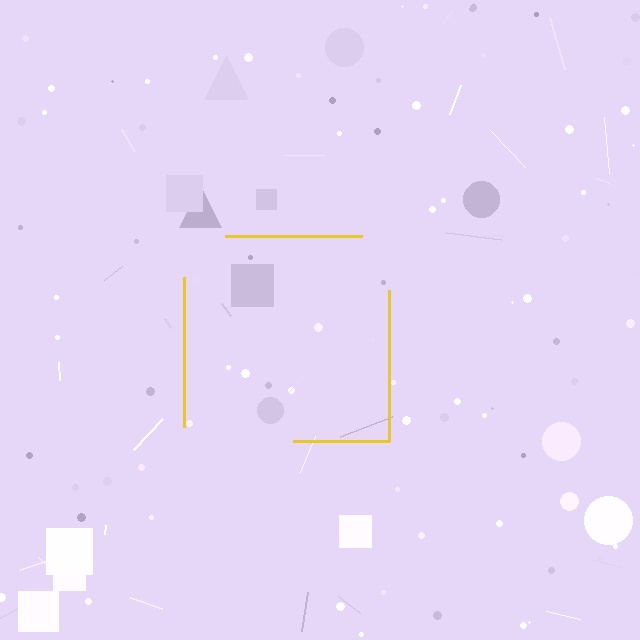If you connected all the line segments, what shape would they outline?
They would outline a square.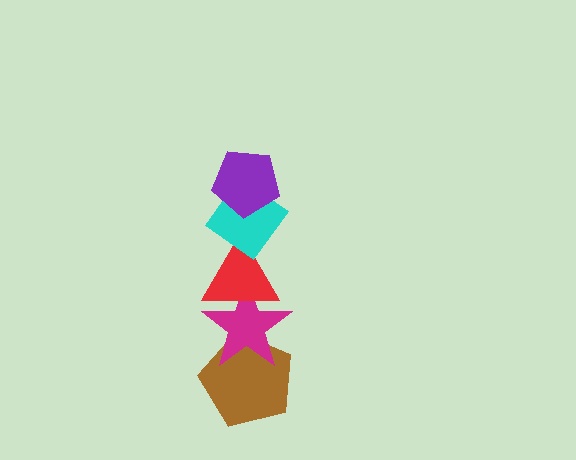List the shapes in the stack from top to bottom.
From top to bottom: the purple pentagon, the cyan diamond, the red triangle, the magenta star, the brown pentagon.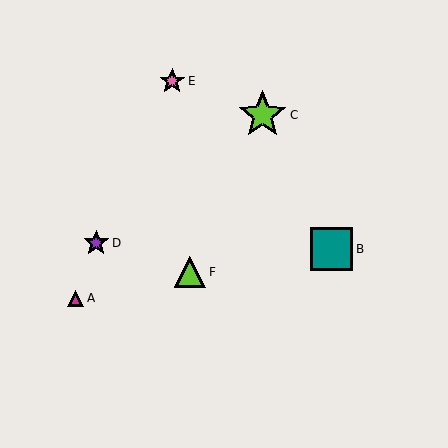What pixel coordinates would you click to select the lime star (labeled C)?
Click at (263, 115) to select the lime star C.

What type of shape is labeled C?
Shape C is a lime star.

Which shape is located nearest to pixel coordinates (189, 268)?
The lime triangle (labeled F) at (190, 272) is nearest to that location.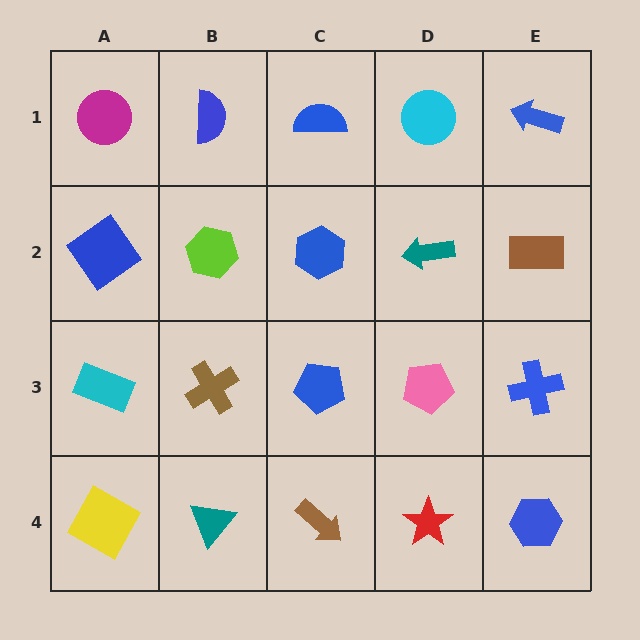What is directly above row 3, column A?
A blue diamond.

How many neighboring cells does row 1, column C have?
3.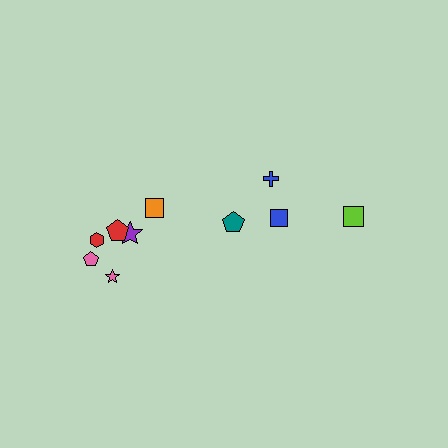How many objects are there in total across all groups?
There are 10 objects.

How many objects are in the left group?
There are 6 objects.